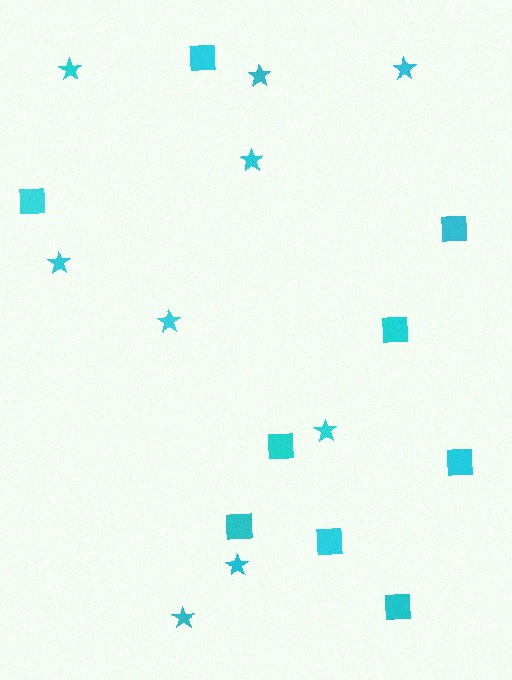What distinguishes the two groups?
There are 2 groups: one group of squares (9) and one group of stars (9).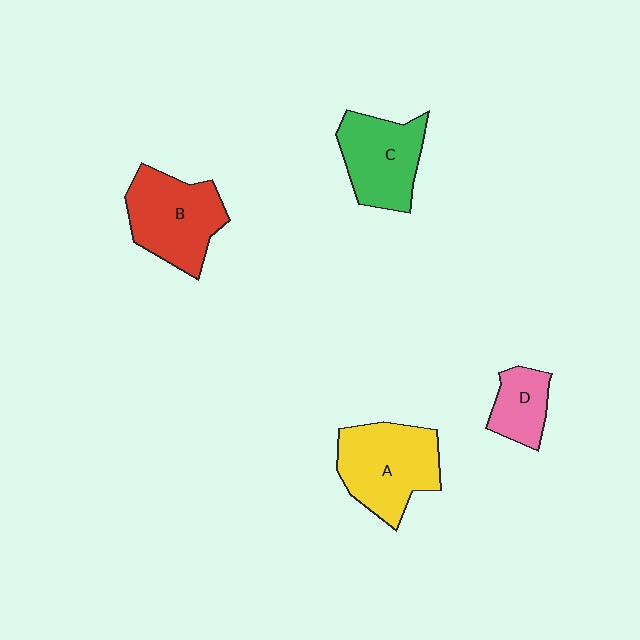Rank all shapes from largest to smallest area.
From largest to smallest: A (yellow), B (red), C (green), D (pink).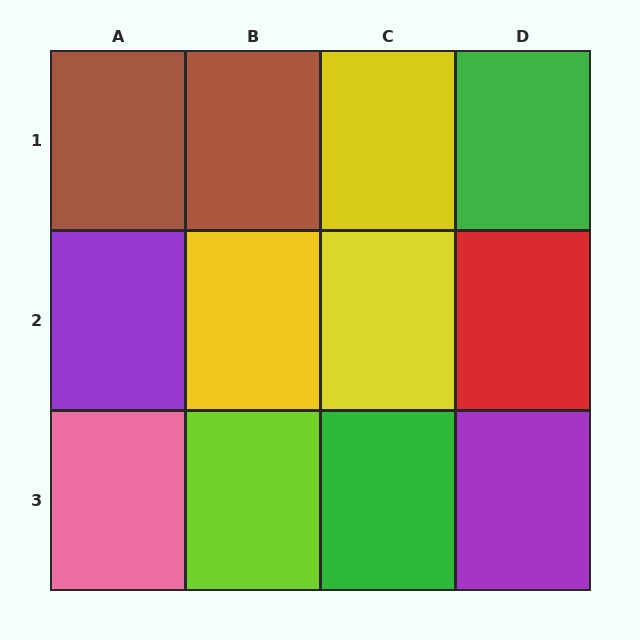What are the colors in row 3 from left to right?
Pink, lime, green, purple.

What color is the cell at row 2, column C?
Yellow.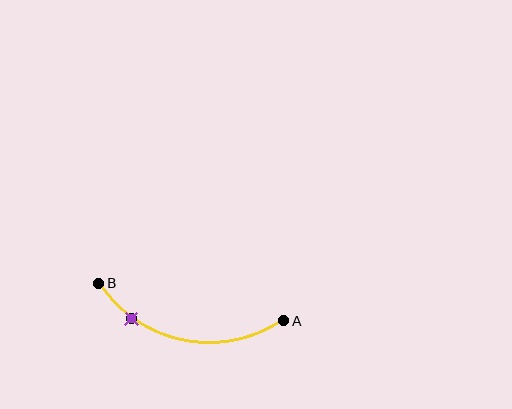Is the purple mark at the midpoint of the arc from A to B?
No. The purple mark lies on the arc but is closer to endpoint B. The arc midpoint would be at the point on the curve equidistant along the arc from both A and B.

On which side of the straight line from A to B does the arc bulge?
The arc bulges below the straight line connecting A and B.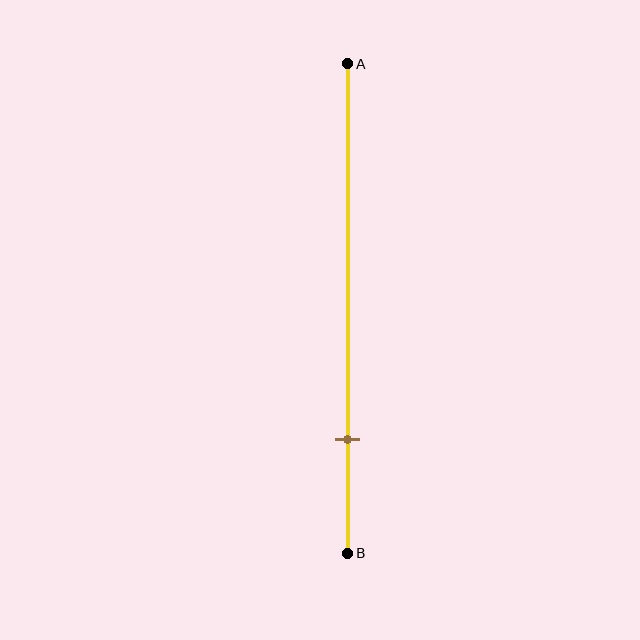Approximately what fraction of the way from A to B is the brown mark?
The brown mark is approximately 75% of the way from A to B.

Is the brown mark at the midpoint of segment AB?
No, the mark is at about 75% from A, not at the 50% midpoint.